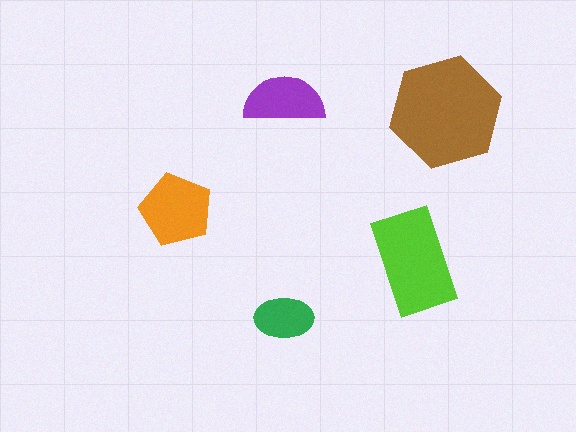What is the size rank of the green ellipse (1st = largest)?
5th.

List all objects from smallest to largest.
The green ellipse, the purple semicircle, the orange pentagon, the lime rectangle, the brown hexagon.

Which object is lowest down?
The green ellipse is bottommost.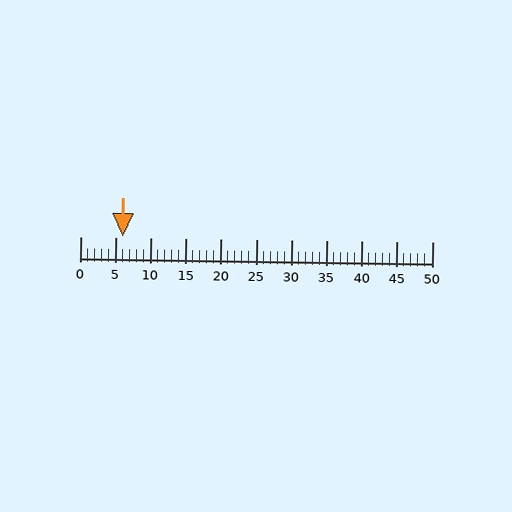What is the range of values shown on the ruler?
The ruler shows values from 0 to 50.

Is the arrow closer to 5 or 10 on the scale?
The arrow is closer to 5.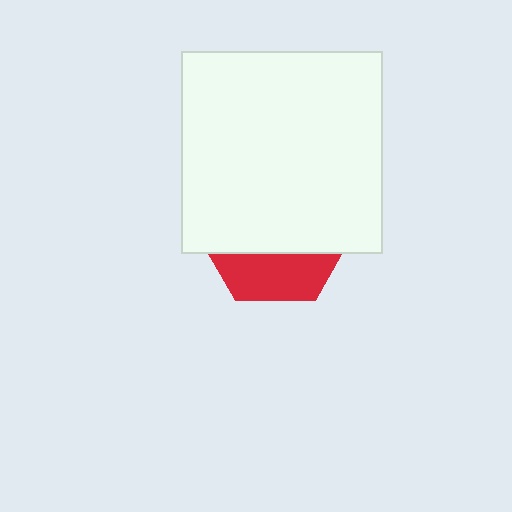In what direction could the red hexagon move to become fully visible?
The red hexagon could move down. That would shift it out from behind the white square entirely.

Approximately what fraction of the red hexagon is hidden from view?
Roughly 69% of the red hexagon is hidden behind the white square.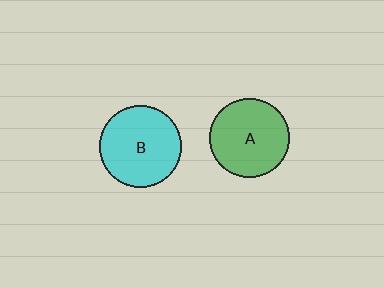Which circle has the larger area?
Circle B (cyan).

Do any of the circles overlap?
No, none of the circles overlap.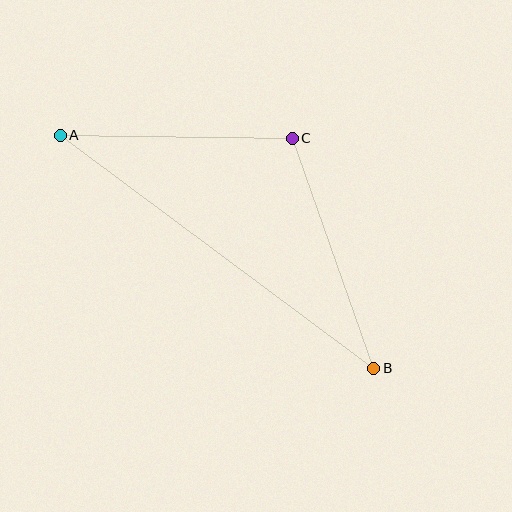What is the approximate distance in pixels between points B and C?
The distance between B and C is approximately 244 pixels.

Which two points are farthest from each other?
Points A and B are farthest from each other.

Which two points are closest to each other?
Points A and C are closest to each other.